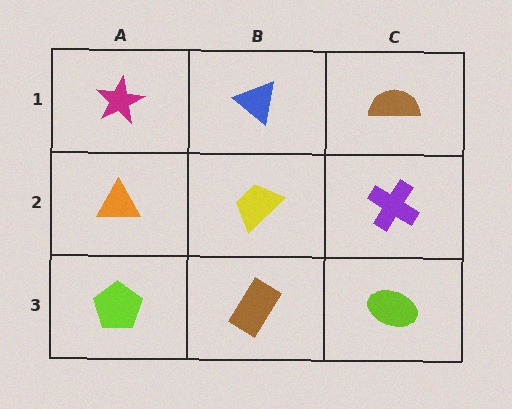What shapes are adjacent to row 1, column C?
A purple cross (row 2, column C), a blue triangle (row 1, column B).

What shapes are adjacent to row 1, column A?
An orange triangle (row 2, column A), a blue triangle (row 1, column B).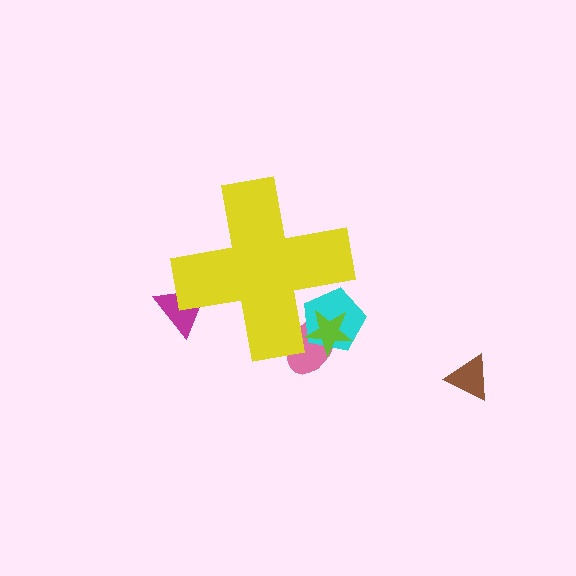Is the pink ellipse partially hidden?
Yes, the pink ellipse is partially hidden behind the yellow cross.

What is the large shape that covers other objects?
A yellow cross.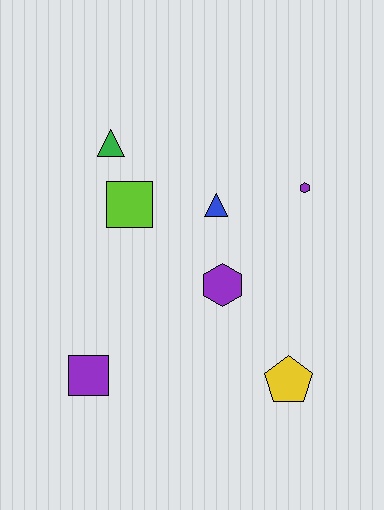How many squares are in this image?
There are 2 squares.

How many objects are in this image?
There are 7 objects.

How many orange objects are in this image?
There are no orange objects.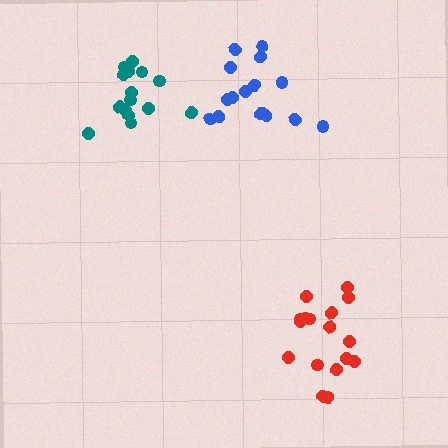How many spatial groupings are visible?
There are 3 spatial groupings.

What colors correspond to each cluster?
The clusters are colored: teal, blue, red.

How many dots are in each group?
Group 1: 15 dots, Group 2: 16 dots, Group 3: 17 dots (48 total).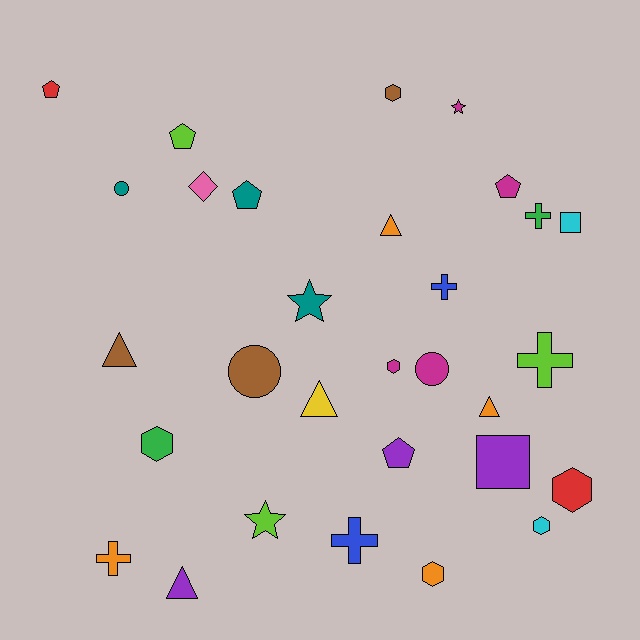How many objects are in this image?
There are 30 objects.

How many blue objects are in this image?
There are 2 blue objects.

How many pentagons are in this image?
There are 5 pentagons.